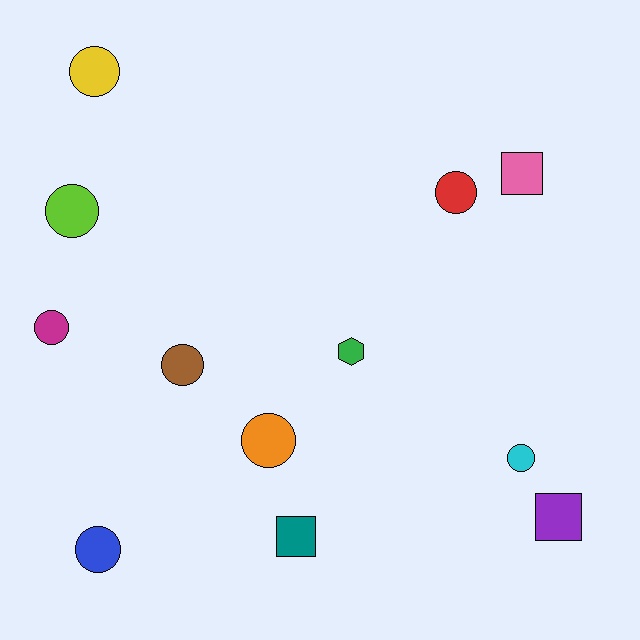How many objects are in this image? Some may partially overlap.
There are 12 objects.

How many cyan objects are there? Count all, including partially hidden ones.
There is 1 cyan object.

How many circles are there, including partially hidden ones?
There are 8 circles.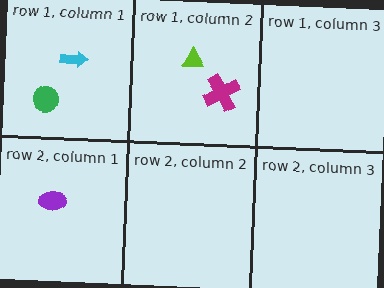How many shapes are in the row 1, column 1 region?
2.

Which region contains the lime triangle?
The row 1, column 2 region.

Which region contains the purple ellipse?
The row 2, column 1 region.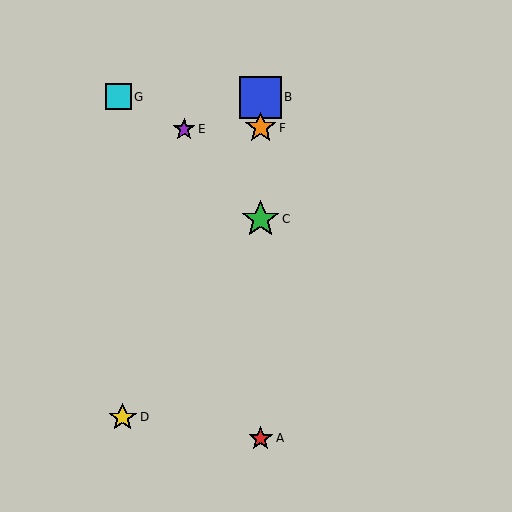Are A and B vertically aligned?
Yes, both are at x≈261.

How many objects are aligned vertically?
4 objects (A, B, C, F) are aligned vertically.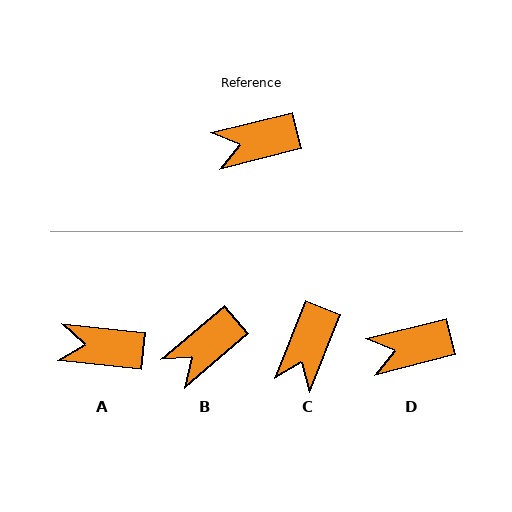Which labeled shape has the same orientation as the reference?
D.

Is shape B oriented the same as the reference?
No, it is off by about 26 degrees.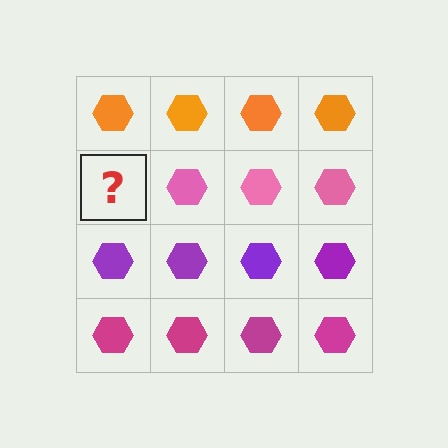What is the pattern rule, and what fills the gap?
The rule is that each row has a consistent color. The gap should be filled with a pink hexagon.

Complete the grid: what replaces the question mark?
The question mark should be replaced with a pink hexagon.